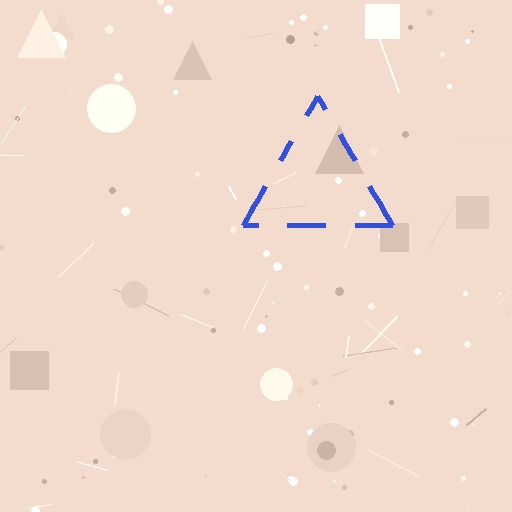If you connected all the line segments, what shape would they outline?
They would outline a triangle.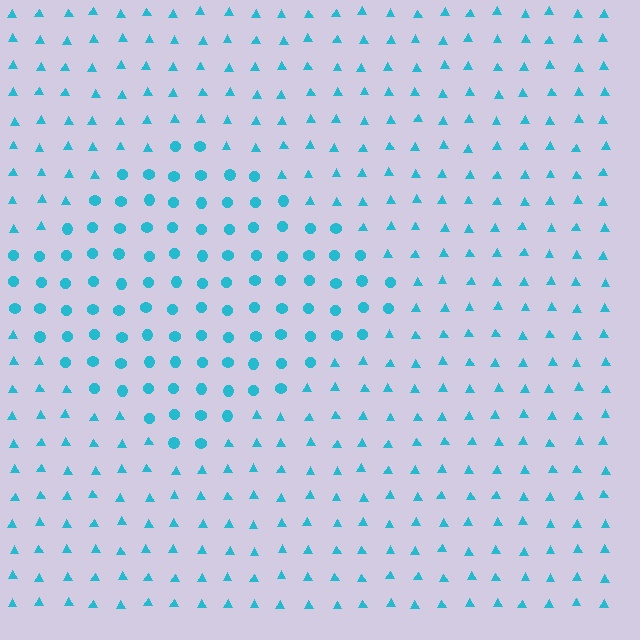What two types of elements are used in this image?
The image uses circles inside the diamond region and triangles outside it.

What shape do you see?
I see a diamond.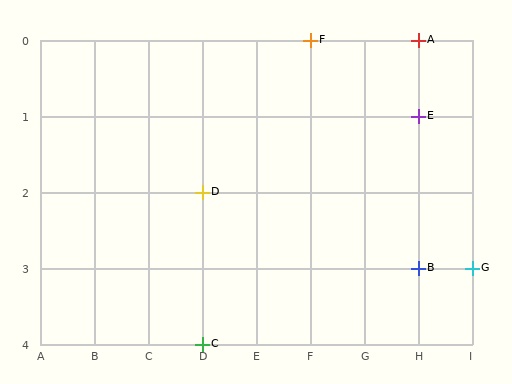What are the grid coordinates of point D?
Point D is at grid coordinates (D, 2).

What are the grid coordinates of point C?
Point C is at grid coordinates (D, 4).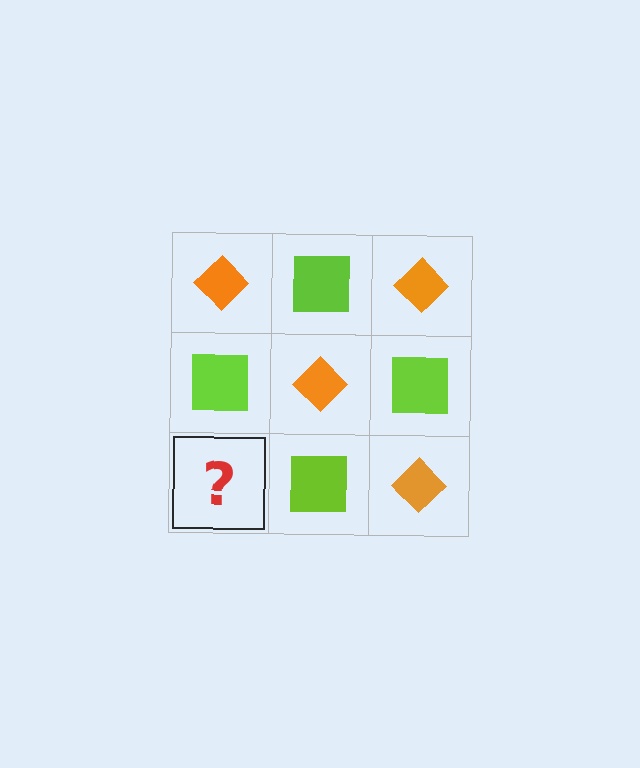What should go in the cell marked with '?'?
The missing cell should contain an orange diamond.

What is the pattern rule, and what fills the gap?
The rule is that it alternates orange diamond and lime square in a checkerboard pattern. The gap should be filled with an orange diamond.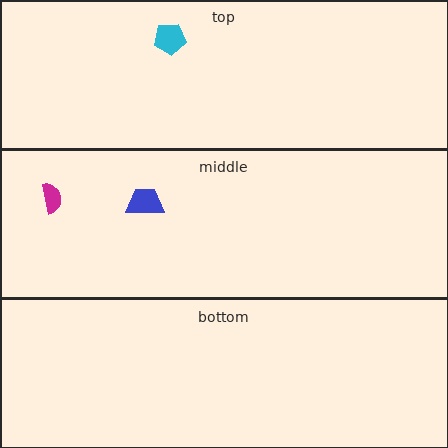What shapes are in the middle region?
The magenta semicircle, the blue trapezoid.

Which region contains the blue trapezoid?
The middle region.